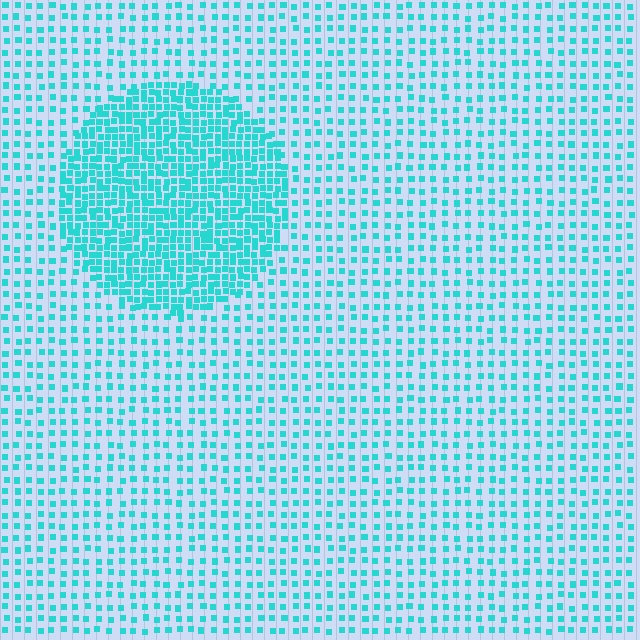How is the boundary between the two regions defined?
The boundary is defined by a change in element density (approximately 2.5x ratio). All elements are the same color, size, and shape.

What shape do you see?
I see a circle.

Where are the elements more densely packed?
The elements are more densely packed inside the circle boundary.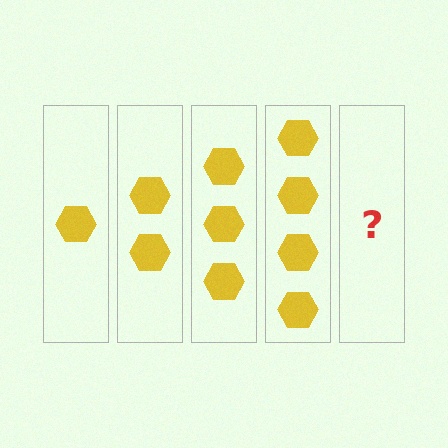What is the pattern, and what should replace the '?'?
The pattern is that each step adds one more hexagon. The '?' should be 5 hexagons.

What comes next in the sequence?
The next element should be 5 hexagons.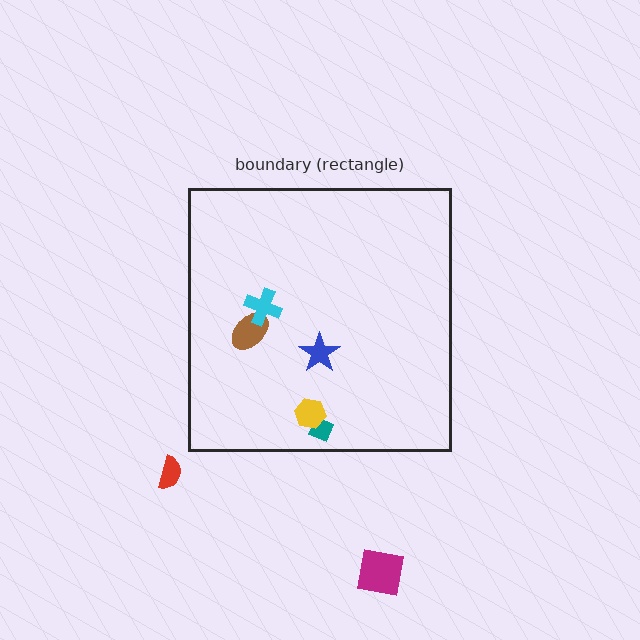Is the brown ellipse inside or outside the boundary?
Inside.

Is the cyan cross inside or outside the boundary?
Inside.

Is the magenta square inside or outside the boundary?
Outside.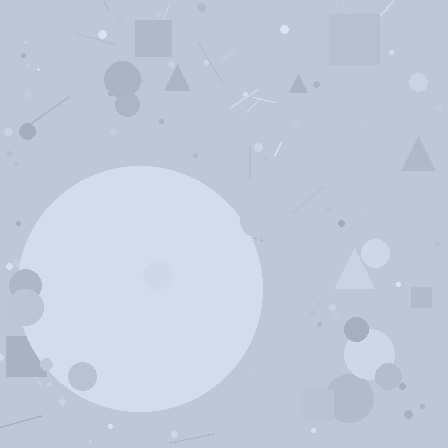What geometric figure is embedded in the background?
A circle is embedded in the background.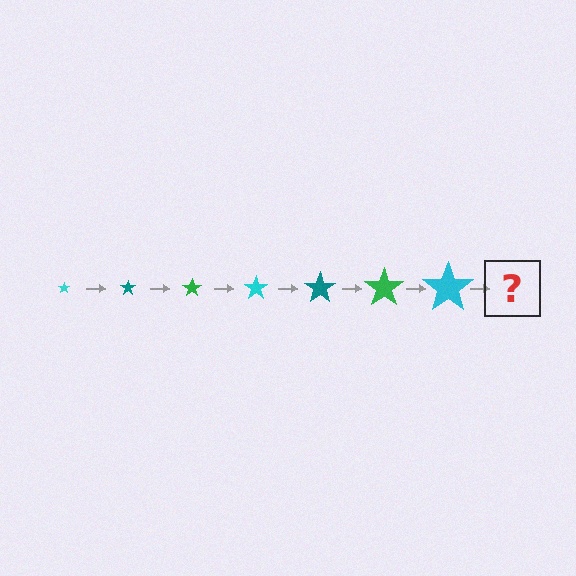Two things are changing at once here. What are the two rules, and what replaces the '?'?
The two rules are that the star grows larger each step and the color cycles through cyan, teal, and green. The '?' should be a teal star, larger than the previous one.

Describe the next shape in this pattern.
It should be a teal star, larger than the previous one.